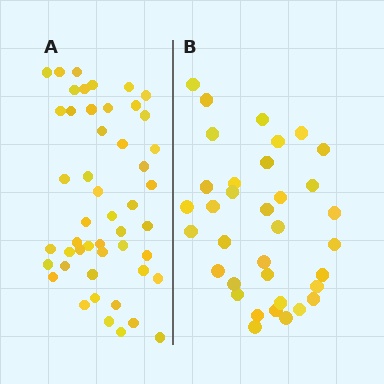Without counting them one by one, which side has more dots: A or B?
Region A (the left region) has more dots.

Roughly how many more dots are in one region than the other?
Region A has approximately 15 more dots than region B.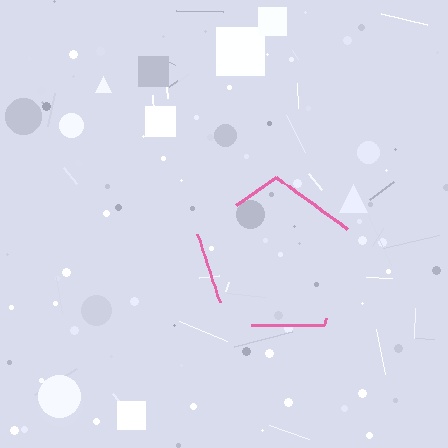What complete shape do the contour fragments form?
The contour fragments form a pentagon.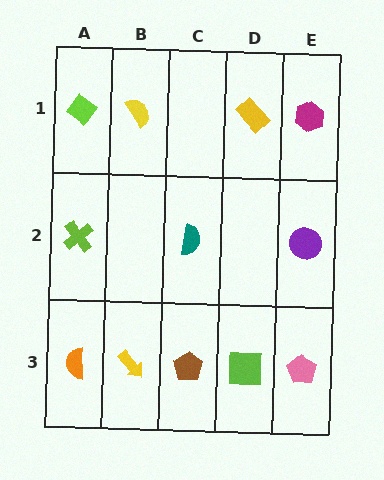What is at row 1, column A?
A lime diamond.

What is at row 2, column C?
A teal semicircle.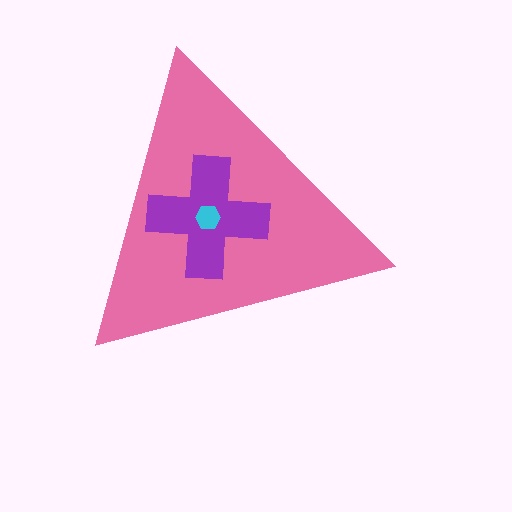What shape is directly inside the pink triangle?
The purple cross.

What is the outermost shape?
The pink triangle.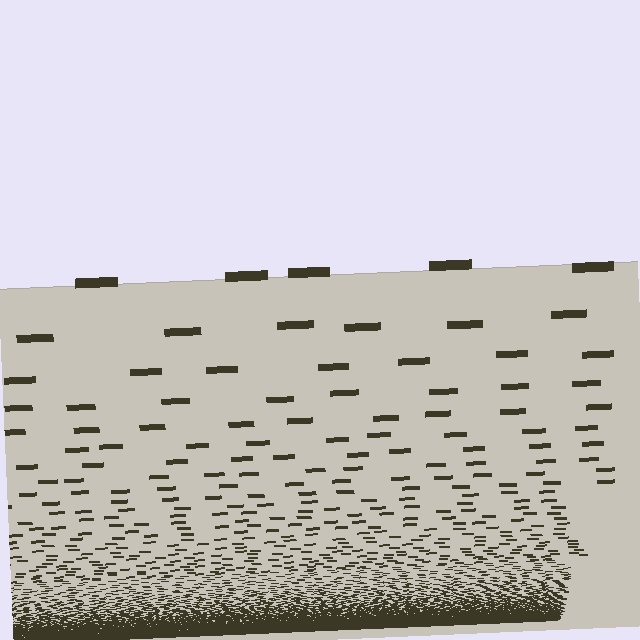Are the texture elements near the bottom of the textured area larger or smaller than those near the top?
Smaller. The gradient is inverted — elements near the bottom are smaller and denser.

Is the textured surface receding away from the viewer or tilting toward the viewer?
The surface appears to tilt toward the viewer. Texture elements get larger and sparser toward the top.